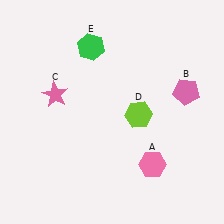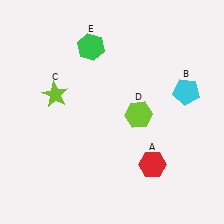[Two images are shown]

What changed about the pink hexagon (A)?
In Image 1, A is pink. In Image 2, it changed to red.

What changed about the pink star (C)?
In Image 1, C is pink. In Image 2, it changed to lime.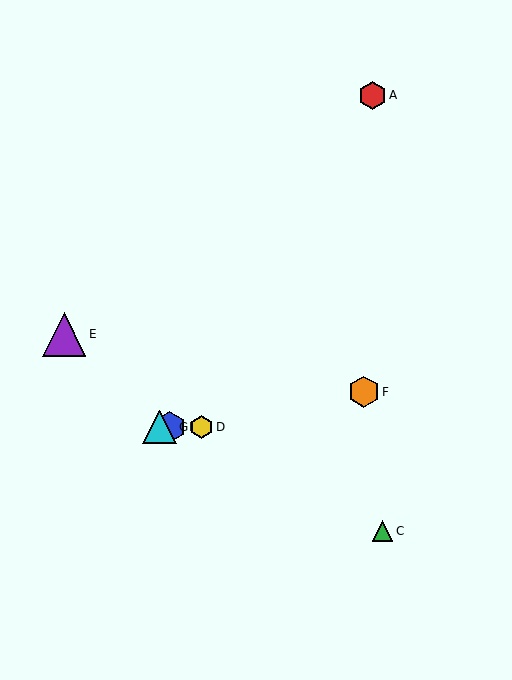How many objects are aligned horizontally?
3 objects (B, D, G) are aligned horizontally.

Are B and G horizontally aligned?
Yes, both are at y≈427.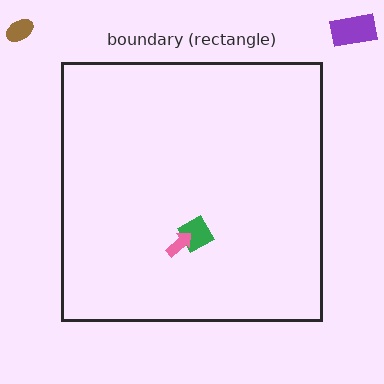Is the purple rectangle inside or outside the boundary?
Outside.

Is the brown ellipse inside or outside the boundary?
Outside.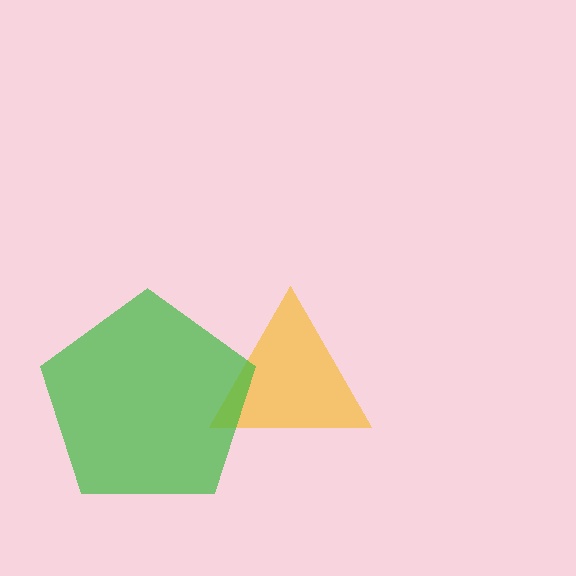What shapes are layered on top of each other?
The layered shapes are: a yellow triangle, a green pentagon.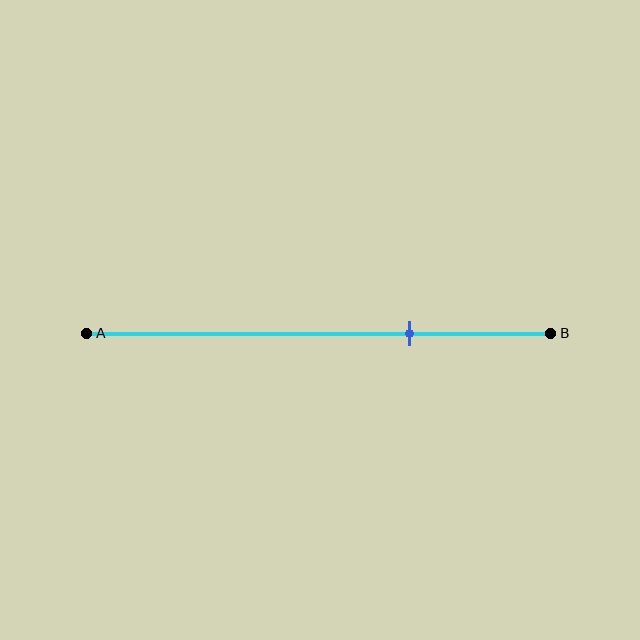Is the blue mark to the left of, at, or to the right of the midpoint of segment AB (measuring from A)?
The blue mark is to the right of the midpoint of segment AB.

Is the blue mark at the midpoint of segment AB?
No, the mark is at about 70% from A, not at the 50% midpoint.